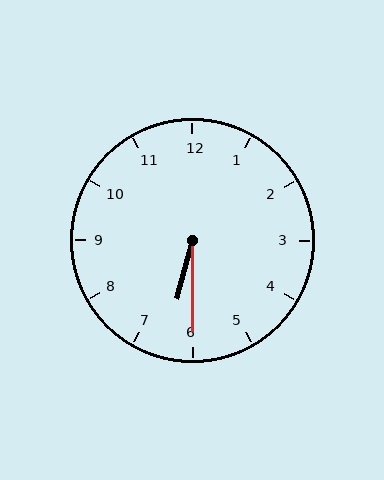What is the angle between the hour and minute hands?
Approximately 15 degrees.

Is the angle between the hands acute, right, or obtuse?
It is acute.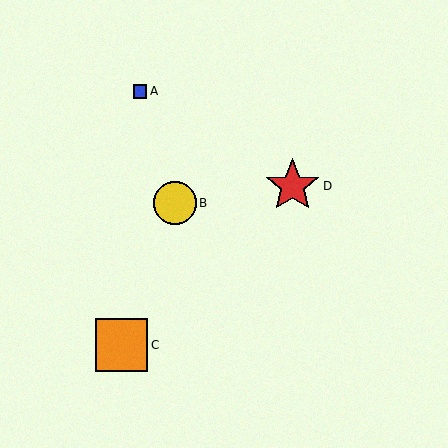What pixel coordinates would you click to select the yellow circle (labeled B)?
Click at (175, 203) to select the yellow circle B.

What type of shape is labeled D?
Shape D is a red star.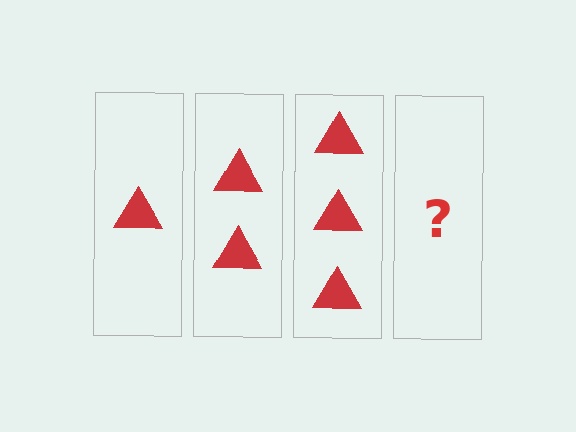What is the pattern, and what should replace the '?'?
The pattern is that each step adds one more triangle. The '?' should be 4 triangles.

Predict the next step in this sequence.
The next step is 4 triangles.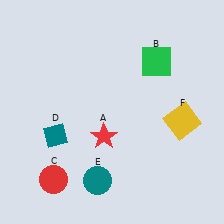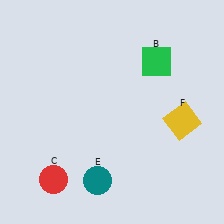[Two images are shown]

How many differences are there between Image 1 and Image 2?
There are 2 differences between the two images.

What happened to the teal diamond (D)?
The teal diamond (D) was removed in Image 2. It was in the bottom-left area of Image 1.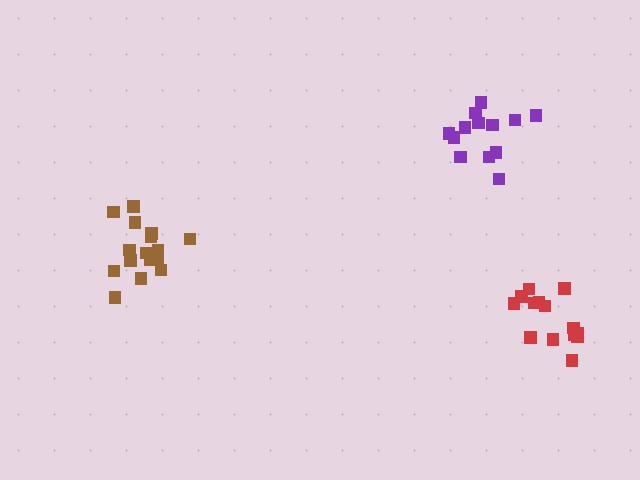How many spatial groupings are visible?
There are 3 spatial groupings.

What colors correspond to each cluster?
The clusters are colored: purple, brown, red.